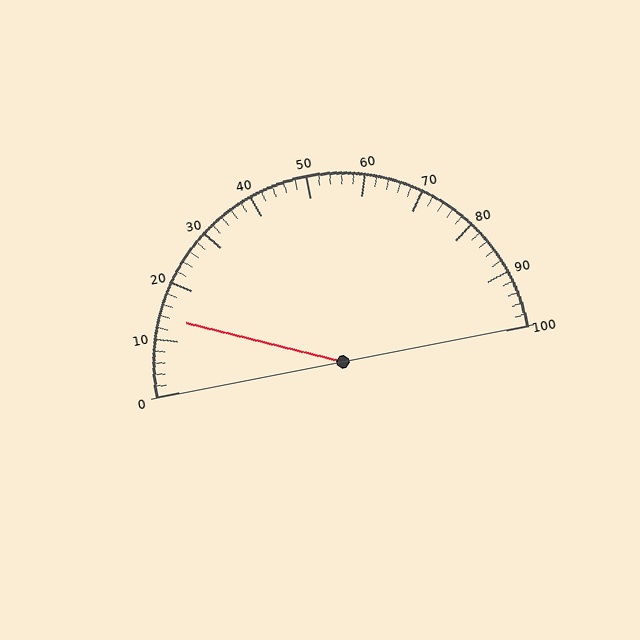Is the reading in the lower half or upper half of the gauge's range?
The reading is in the lower half of the range (0 to 100).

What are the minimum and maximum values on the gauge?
The gauge ranges from 0 to 100.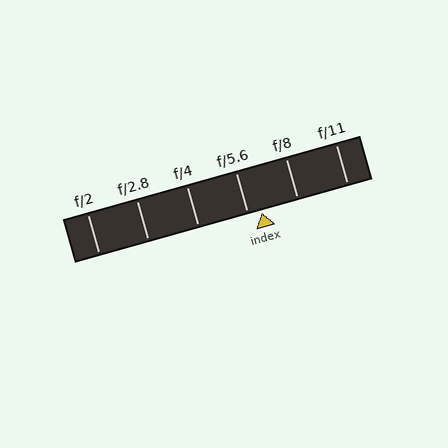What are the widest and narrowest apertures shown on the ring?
The widest aperture shown is f/2 and the narrowest is f/11.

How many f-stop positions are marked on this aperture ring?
There are 6 f-stop positions marked.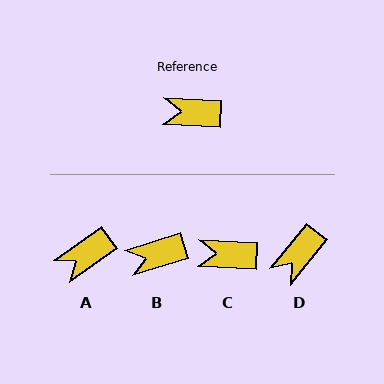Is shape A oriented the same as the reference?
No, it is off by about 38 degrees.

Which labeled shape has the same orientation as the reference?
C.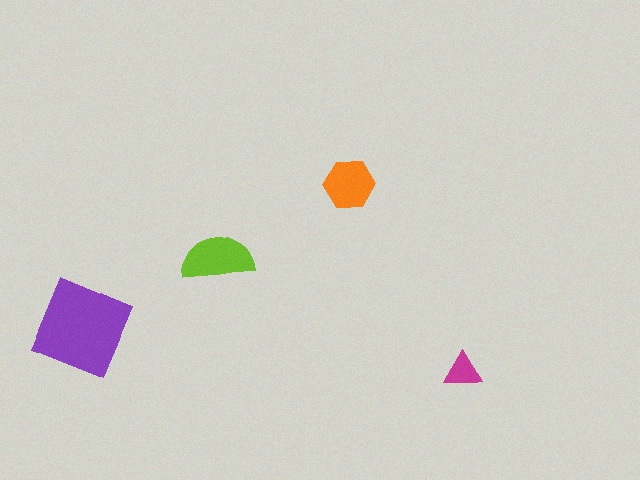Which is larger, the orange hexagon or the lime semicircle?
The lime semicircle.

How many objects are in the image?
There are 4 objects in the image.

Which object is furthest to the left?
The purple square is leftmost.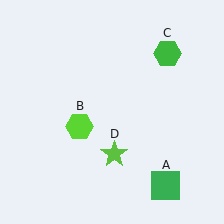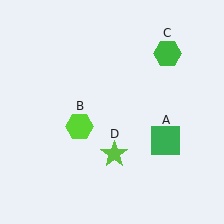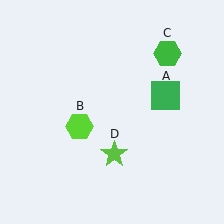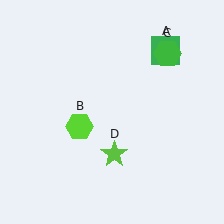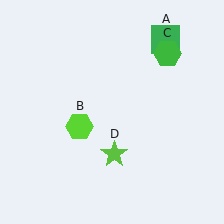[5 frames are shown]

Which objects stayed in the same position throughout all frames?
Lime hexagon (object B) and green hexagon (object C) and lime star (object D) remained stationary.